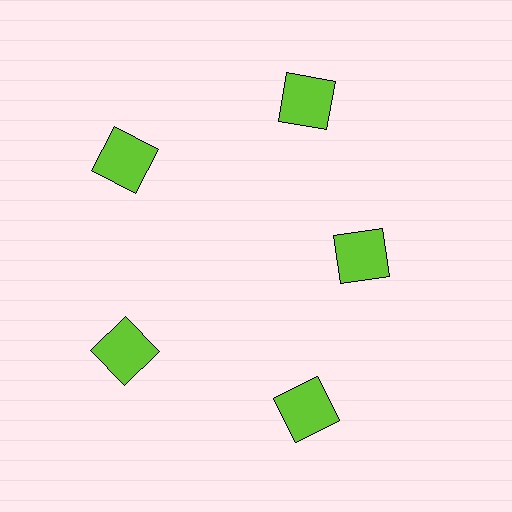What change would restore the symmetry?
The symmetry would be restored by moving it outward, back onto the ring so that all 5 squares sit at equal angles and equal distance from the center.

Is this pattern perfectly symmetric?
No. The 5 lime squares are arranged in a ring, but one element near the 3 o'clock position is pulled inward toward the center, breaking the 5-fold rotational symmetry.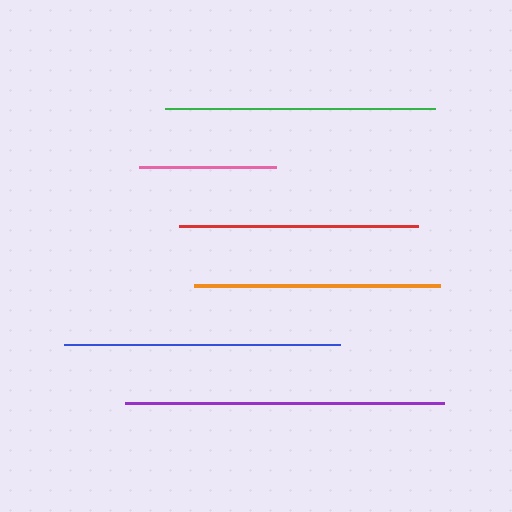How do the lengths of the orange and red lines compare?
The orange and red lines are approximately the same length.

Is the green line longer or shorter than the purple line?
The purple line is longer than the green line.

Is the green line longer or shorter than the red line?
The green line is longer than the red line.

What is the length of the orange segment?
The orange segment is approximately 245 pixels long.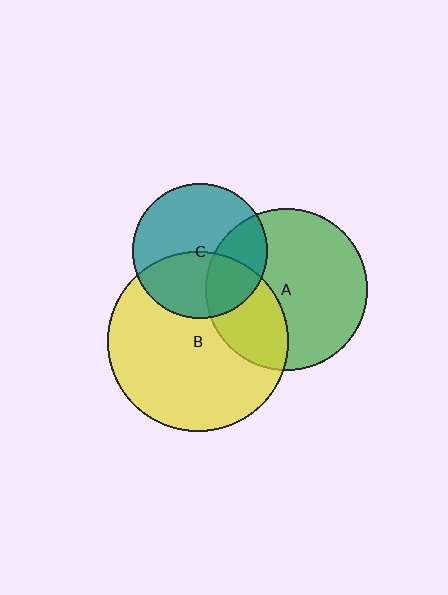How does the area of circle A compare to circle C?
Approximately 1.4 times.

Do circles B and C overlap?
Yes.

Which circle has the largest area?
Circle B (yellow).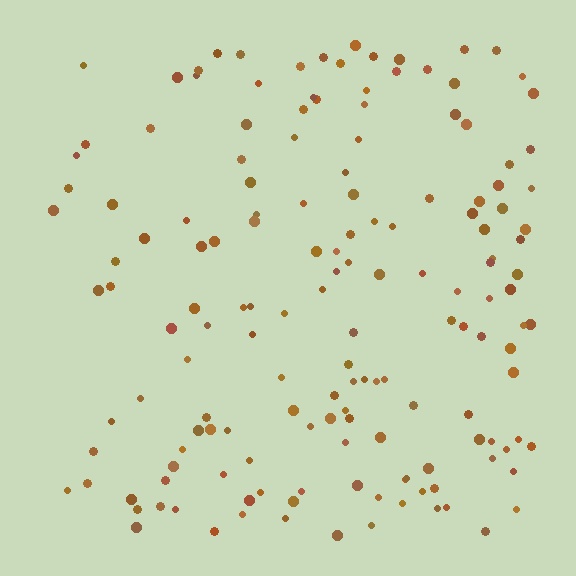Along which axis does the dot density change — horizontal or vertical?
Horizontal.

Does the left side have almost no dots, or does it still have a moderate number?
Still a moderate number, just noticeably fewer than the right.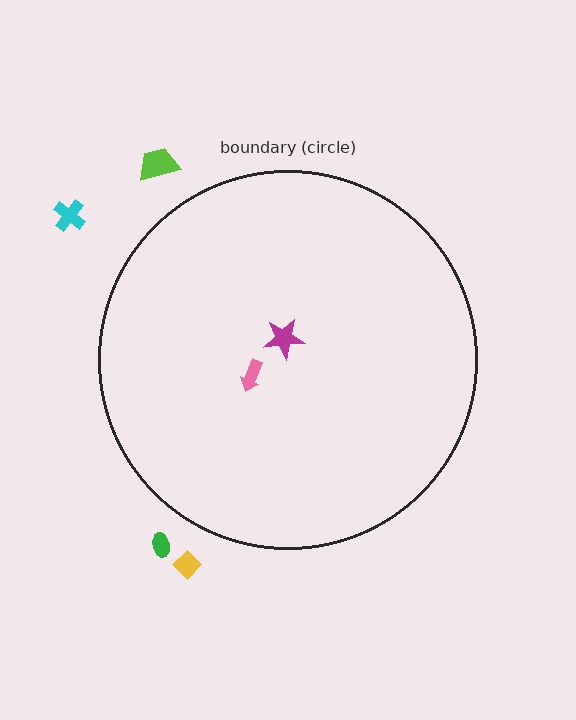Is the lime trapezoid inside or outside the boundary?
Outside.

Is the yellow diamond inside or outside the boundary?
Outside.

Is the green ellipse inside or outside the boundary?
Outside.